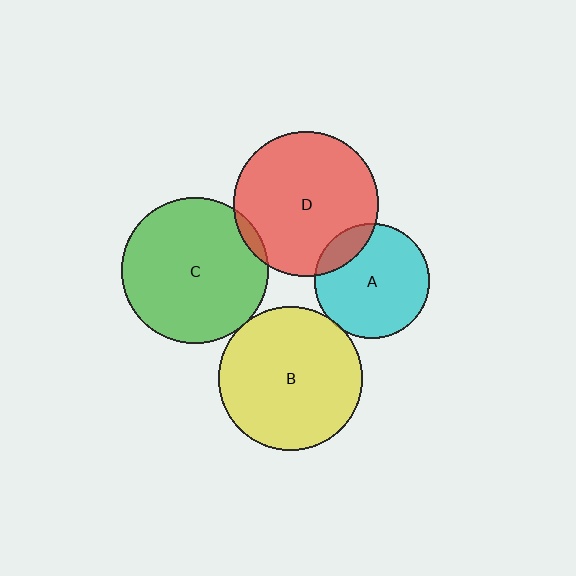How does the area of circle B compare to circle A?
Approximately 1.5 times.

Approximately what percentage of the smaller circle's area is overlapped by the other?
Approximately 5%.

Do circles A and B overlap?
Yes.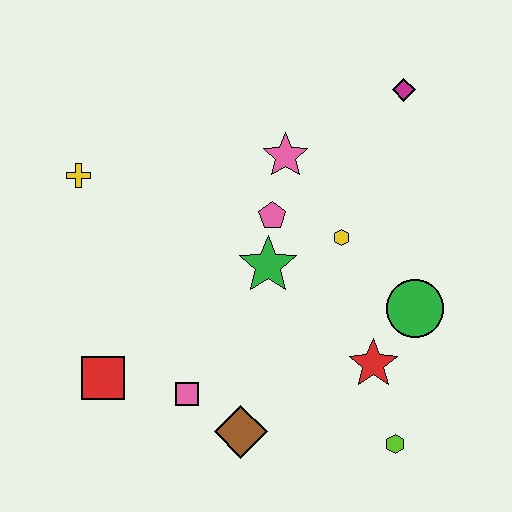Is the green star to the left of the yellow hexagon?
Yes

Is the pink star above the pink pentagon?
Yes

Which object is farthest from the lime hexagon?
The yellow cross is farthest from the lime hexagon.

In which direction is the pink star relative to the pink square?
The pink star is above the pink square.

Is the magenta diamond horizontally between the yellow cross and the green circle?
Yes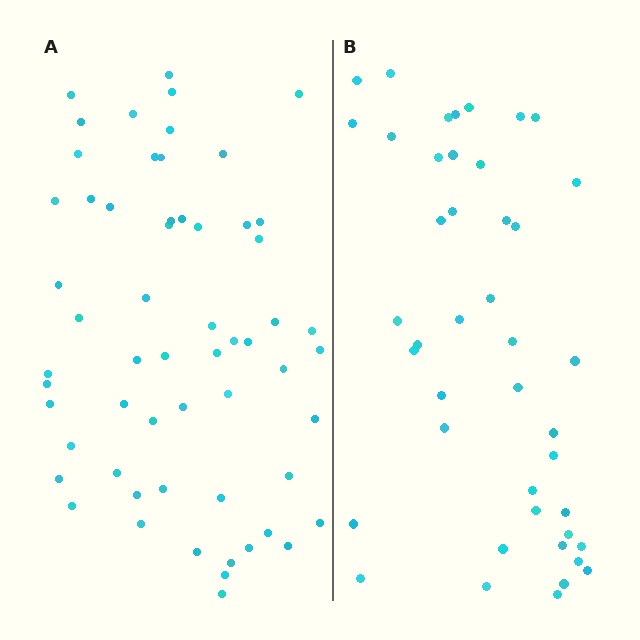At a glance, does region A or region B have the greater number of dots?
Region A (the left region) has more dots.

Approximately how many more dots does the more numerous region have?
Region A has approximately 15 more dots than region B.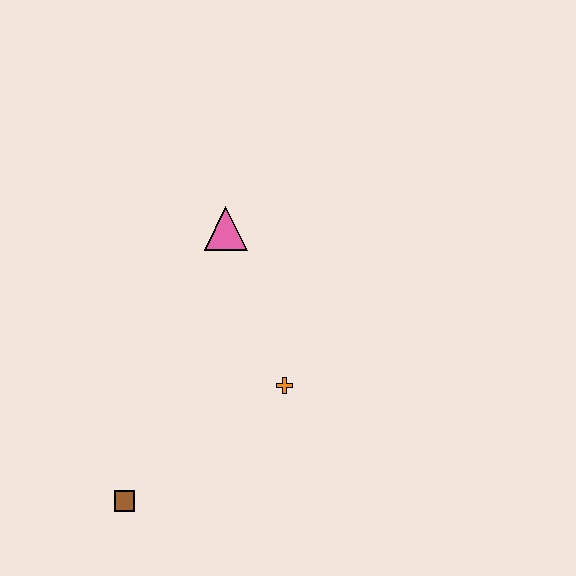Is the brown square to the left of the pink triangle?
Yes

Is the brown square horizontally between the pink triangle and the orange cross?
No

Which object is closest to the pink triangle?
The orange cross is closest to the pink triangle.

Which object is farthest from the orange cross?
The brown square is farthest from the orange cross.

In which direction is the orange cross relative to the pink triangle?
The orange cross is below the pink triangle.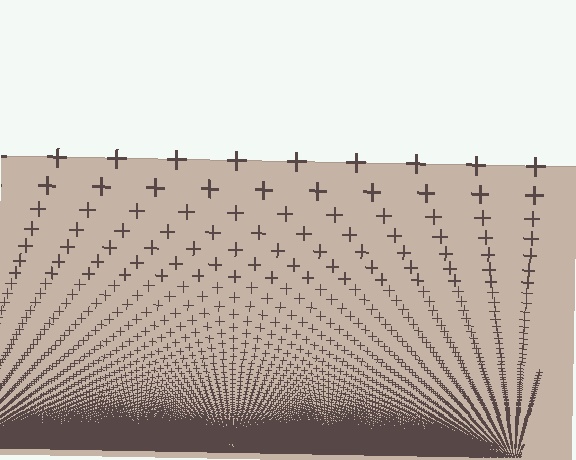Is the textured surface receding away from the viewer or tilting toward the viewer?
The surface appears to tilt toward the viewer. Texture elements get larger and sparser toward the top.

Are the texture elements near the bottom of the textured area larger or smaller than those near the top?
Smaller. The gradient is inverted — elements near the bottom are smaller and denser.